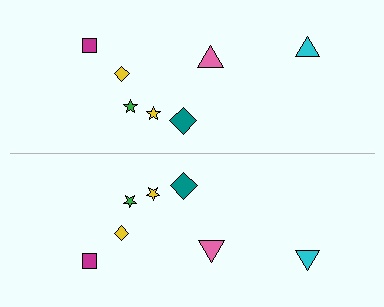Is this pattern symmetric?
Yes, this pattern has bilateral (reflection) symmetry.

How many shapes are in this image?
There are 14 shapes in this image.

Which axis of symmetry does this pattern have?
The pattern has a horizontal axis of symmetry running through the center of the image.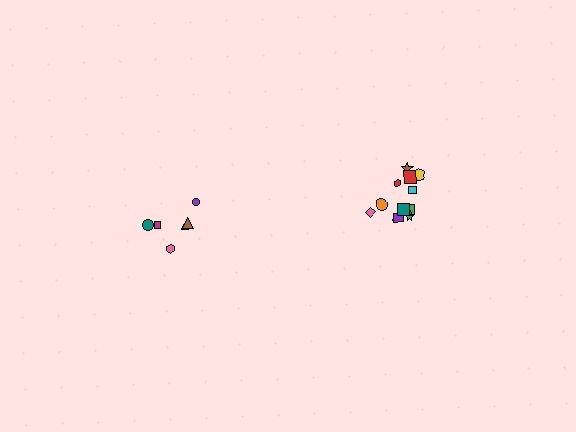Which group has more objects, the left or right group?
The right group.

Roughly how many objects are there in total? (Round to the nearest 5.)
Roughly 20 objects in total.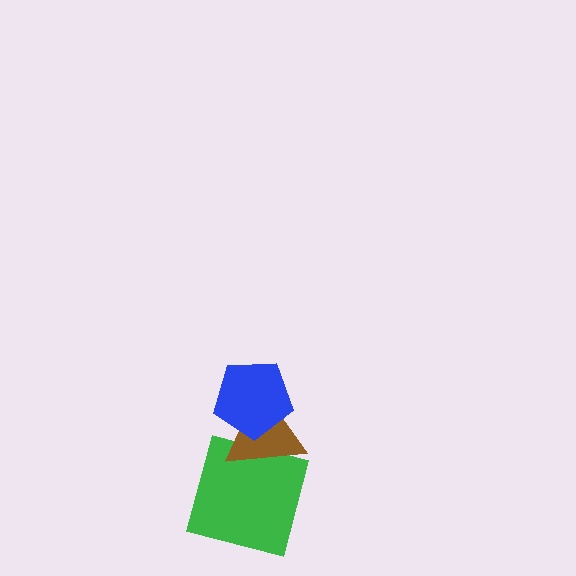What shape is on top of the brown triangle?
The blue pentagon is on top of the brown triangle.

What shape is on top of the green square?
The brown triangle is on top of the green square.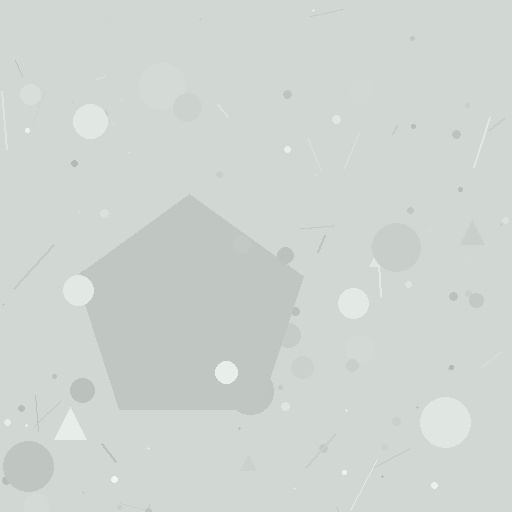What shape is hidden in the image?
A pentagon is hidden in the image.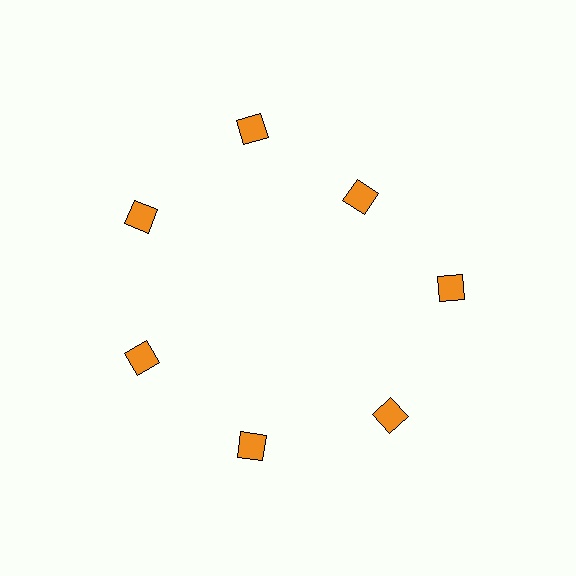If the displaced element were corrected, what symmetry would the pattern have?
It would have 7-fold rotational symmetry — the pattern would map onto itself every 51 degrees.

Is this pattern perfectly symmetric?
No. The 7 orange squares are arranged in a ring, but one element near the 1 o'clock position is pulled inward toward the center, breaking the 7-fold rotational symmetry.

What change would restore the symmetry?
The symmetry would be restored by moving it outward, back onto the ring so that all 7 squares sit at equal angles and equal distance from the center.